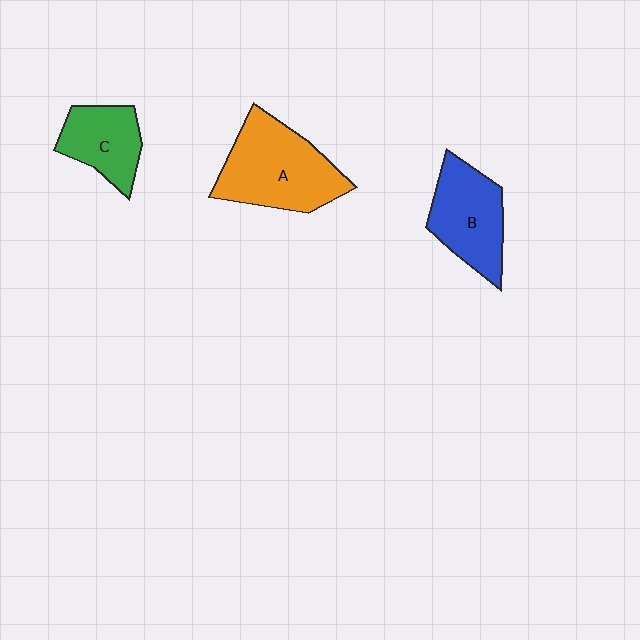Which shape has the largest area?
Shape A (orange).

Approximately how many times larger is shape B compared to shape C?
Approximately 1.3 times.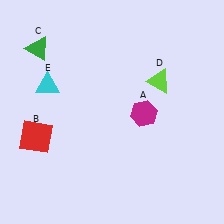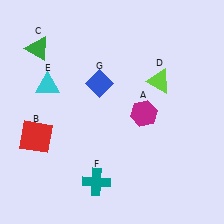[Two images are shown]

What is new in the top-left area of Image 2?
A blue diamond (G) was added in the top-left area of Image 2.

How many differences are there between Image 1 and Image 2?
There are 2 differences between the two images.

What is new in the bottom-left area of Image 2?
A teal cross (F) was added in the bottom-left area of Image 2.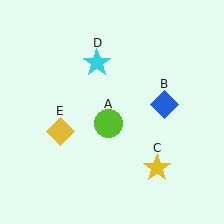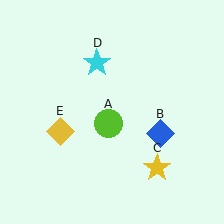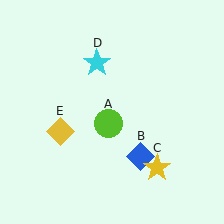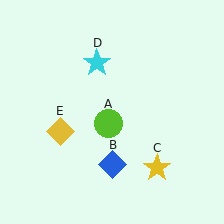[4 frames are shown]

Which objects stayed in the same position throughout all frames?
Lime circle (object A) and yellow star (object C) and cyan star (object D) and yellow diamond (object E) remained stationary.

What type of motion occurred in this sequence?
The blue diamond (object B) rotated clockwise around the center of the scene.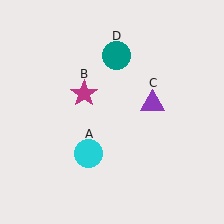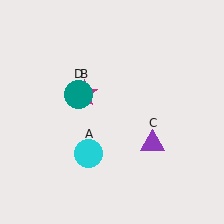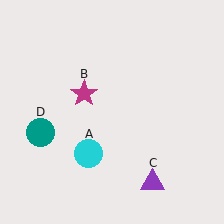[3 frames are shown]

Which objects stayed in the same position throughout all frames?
Cyan circle (object A) and magenta star (object B) remained stationary.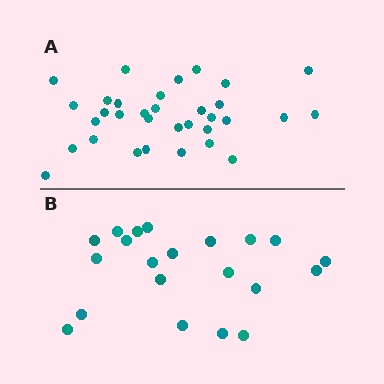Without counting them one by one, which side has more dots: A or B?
Region A (the top region) has more dots.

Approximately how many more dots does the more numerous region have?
Region A has roughly 12 or so more dots than region B.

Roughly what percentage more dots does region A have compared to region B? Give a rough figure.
About 55% more.